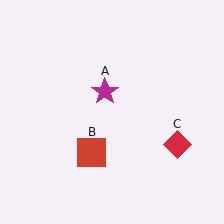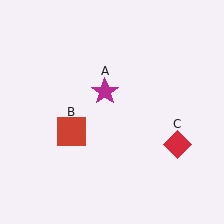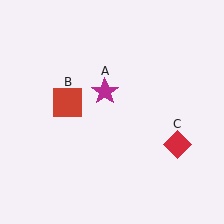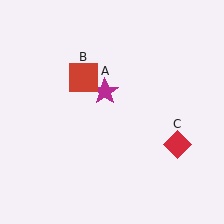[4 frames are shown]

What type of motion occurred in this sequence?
The red square (object B) rotated clockwise around the center of the scene.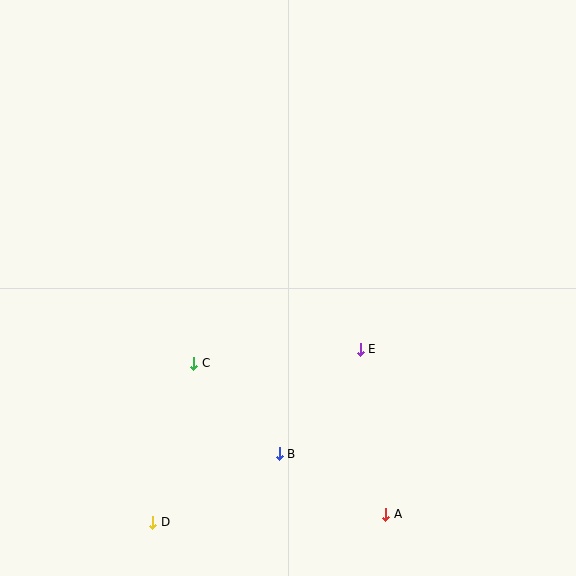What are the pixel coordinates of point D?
Point D is at (153, 522).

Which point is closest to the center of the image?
Point E at (360, 349) is closest to the center.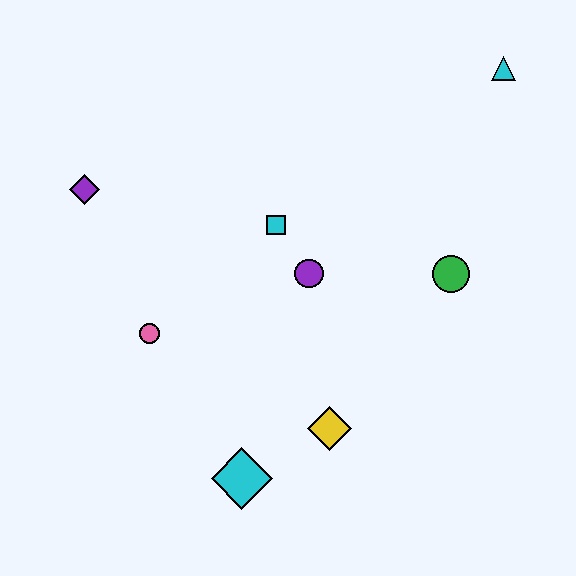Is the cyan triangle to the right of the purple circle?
Yes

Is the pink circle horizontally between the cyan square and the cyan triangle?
No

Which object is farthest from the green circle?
The purple diamond is farthest from the green circle.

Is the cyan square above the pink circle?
Yes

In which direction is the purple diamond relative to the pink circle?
The purple diamond is above the pink circle.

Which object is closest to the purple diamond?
The pink circle is closest to the purple diamond.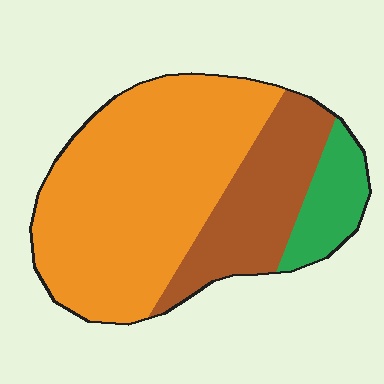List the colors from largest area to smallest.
From largest to smallest: orange, brown, green.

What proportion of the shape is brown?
Brown takes up between a quarter and a half of the shape.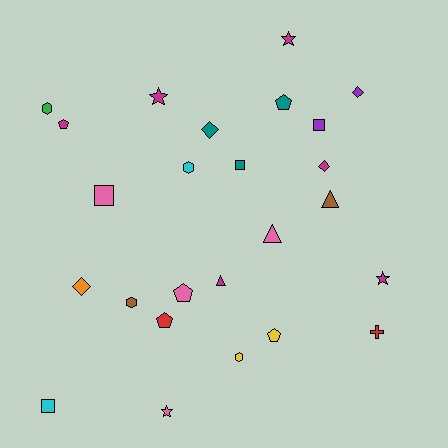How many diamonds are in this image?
There are 4 diamonds.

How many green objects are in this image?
There is 1 green object.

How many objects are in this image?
There are 25 objects.